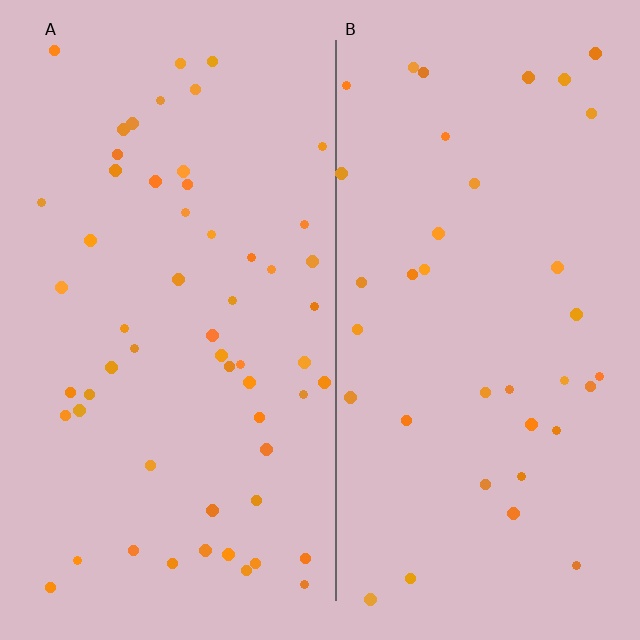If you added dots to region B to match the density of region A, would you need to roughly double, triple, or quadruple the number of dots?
Approximately double.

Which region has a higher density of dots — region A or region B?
A (the left).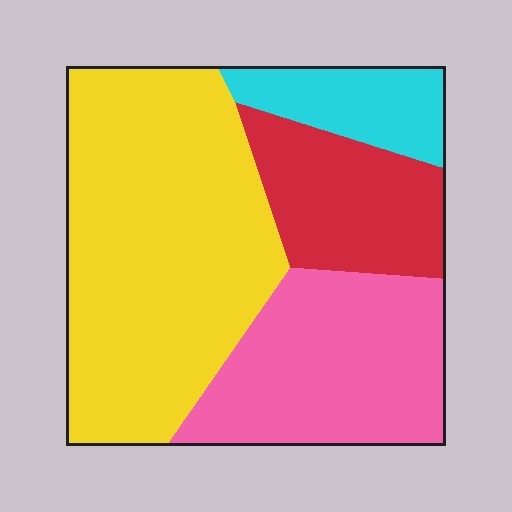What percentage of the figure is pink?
Pink covers roughly 25% of the figure.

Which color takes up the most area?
Yellow, at roughly 45%.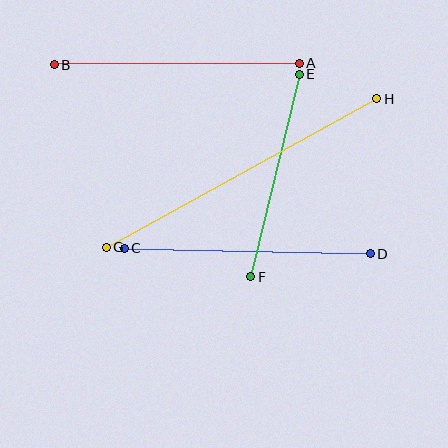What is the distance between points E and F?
The distance is approximately 208 pixels.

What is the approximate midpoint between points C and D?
The midpoint is at approximately (247, 251) pixels.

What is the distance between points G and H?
The distance is approximately 309 pixels.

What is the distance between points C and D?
The distance is approximately 246 pixels.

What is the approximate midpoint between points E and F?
The midpoint is at approximately (275, 175) pixels.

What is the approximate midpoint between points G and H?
The midpoint is at approximately (242, 173) pixels.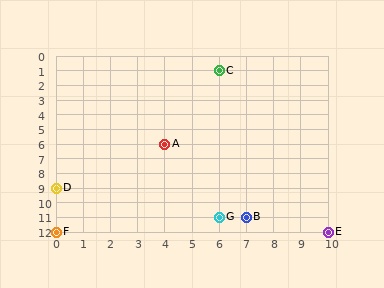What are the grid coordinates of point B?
Point B is at grid coordinates (7, 11).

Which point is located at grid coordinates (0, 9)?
Point D is at (0, 9).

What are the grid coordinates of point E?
Point E is at grid coordinates (10, 12).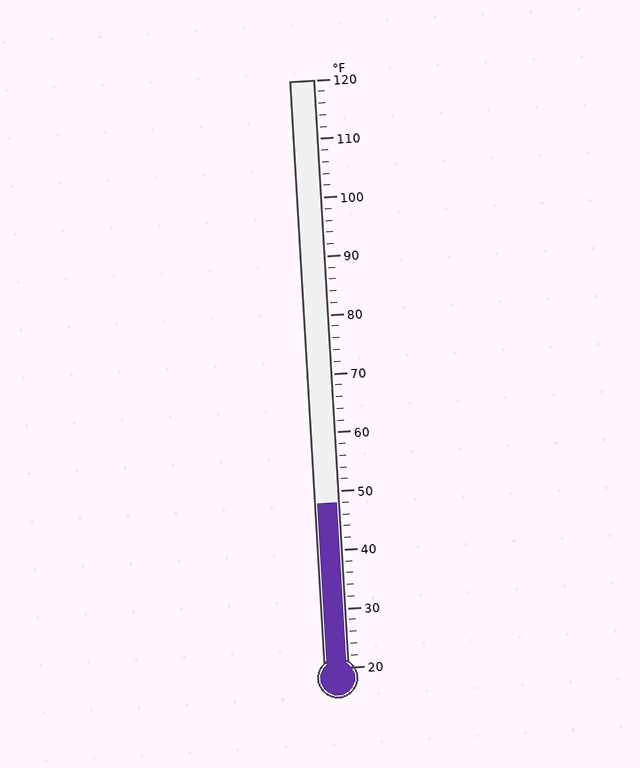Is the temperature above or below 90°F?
The temperature is below 90°F.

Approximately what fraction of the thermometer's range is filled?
The thermometer is filled to approximately 30% of its range.